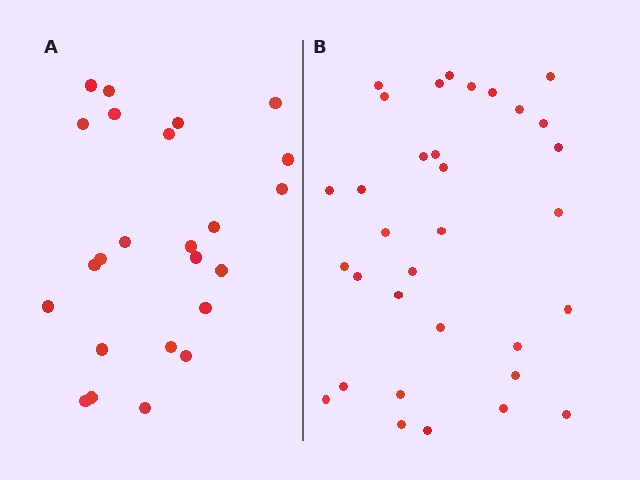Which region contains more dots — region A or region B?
Region B (the right region) has more dots.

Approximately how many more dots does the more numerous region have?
Region B has roughly 8 or so more dots than region A.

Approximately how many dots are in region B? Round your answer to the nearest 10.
About 30 dots. (The exact count is 33, which rounds to 30.)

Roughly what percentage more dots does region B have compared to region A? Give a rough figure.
About 40% more.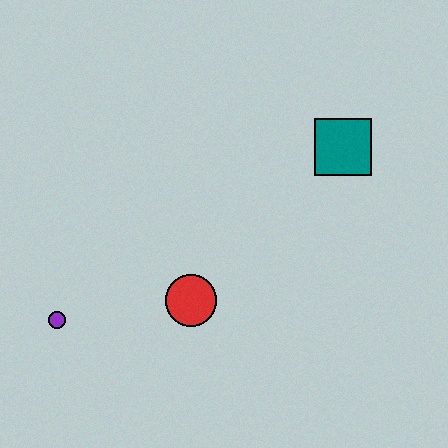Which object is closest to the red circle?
The purple circle is closest to the red circle.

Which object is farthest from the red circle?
The teal square is farthest from the red circle.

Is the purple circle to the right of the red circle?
No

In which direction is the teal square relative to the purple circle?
The teal square is to the right of the purple circle.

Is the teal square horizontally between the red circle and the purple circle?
No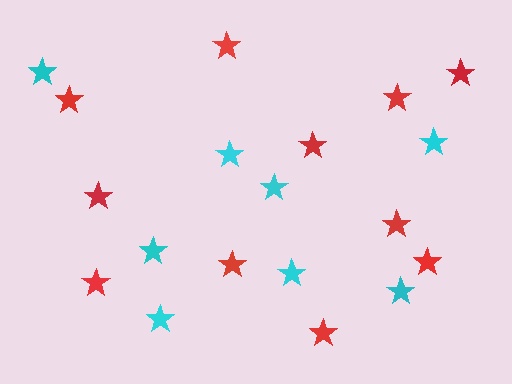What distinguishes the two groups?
There are 2 groups: one group of red stars (11) and one group of cyan stars (8).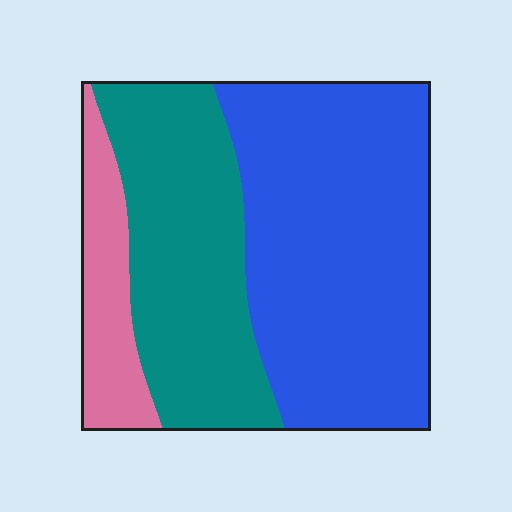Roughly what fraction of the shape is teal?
Teal takes up about one third (1/3) of the shape.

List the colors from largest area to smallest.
From largest to smallest: blue, teal, pink.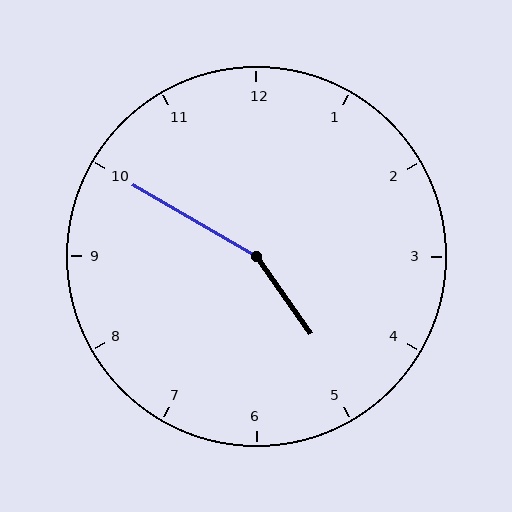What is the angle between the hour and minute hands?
Approximately 155 degrees.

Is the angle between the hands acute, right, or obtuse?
It is obtuse.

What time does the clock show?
4:50.